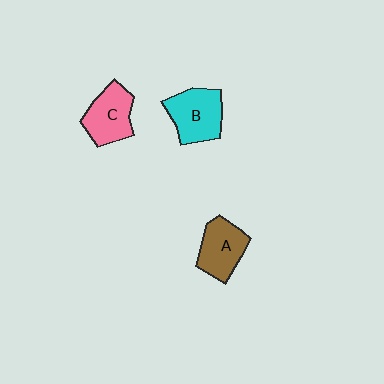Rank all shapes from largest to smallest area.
From largest to smallest: B (cyan), C (pink), A (brown).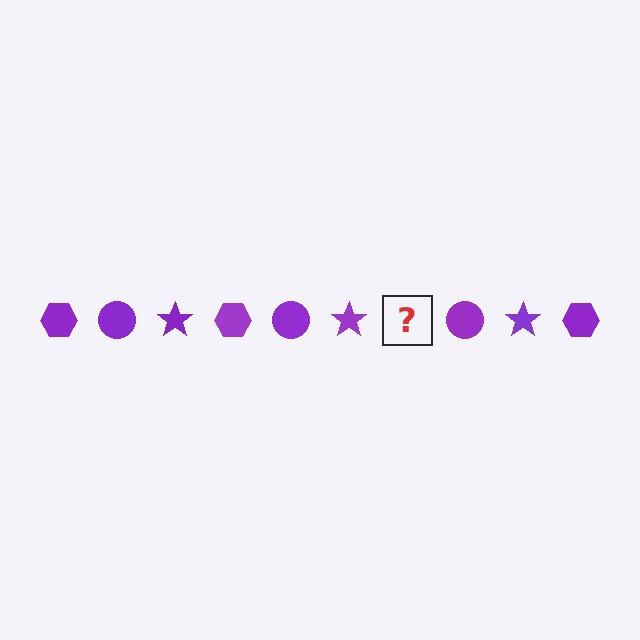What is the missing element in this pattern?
The missing element is a purple hexagon.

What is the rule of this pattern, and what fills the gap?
The rule is that the pattern cycles through hexagon, circle, star shapes in purple. The gap should be filled with a purple hexagon.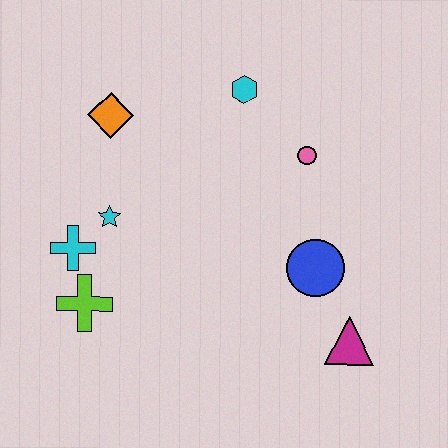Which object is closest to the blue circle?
The magenta triangle is closest to the blue circle.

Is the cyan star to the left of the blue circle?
Yes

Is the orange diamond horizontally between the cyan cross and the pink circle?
Yes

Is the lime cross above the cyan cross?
No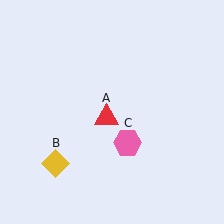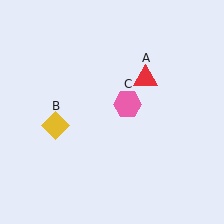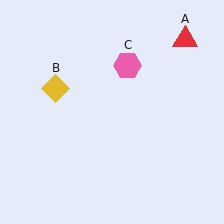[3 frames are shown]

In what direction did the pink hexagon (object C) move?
The pink hexagon (object C) moved up.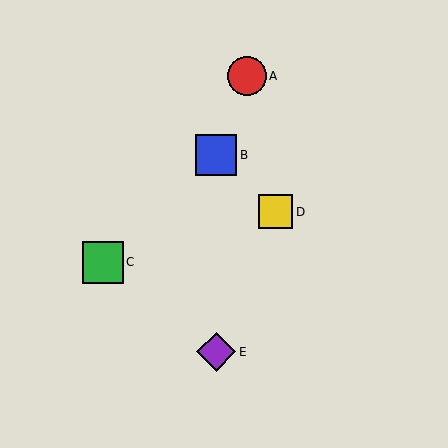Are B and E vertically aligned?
Yes, both are at x≈216.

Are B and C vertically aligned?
No, B is at x≈216 and C is at x≈103.